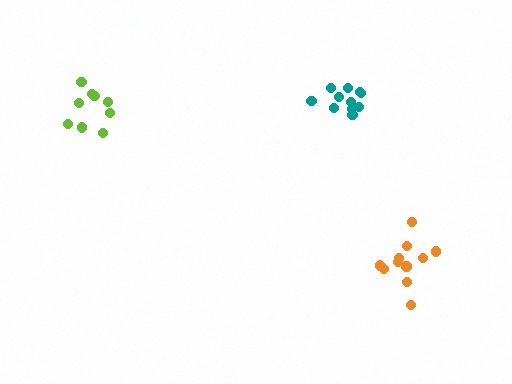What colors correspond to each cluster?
The clusters are colored: lime, teal, orange.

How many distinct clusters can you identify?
There are 3 distinct clusters.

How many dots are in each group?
Group 1: 9 dots, Group 2: 11 dots, Group 3: 11 dots (31 total).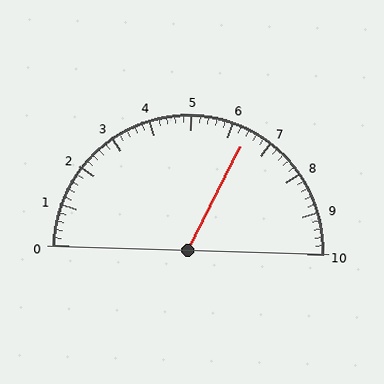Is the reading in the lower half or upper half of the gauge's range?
The reading is in the upper half of the range (0 to 10).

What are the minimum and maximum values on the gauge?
The gauge ranges from 0 to 10.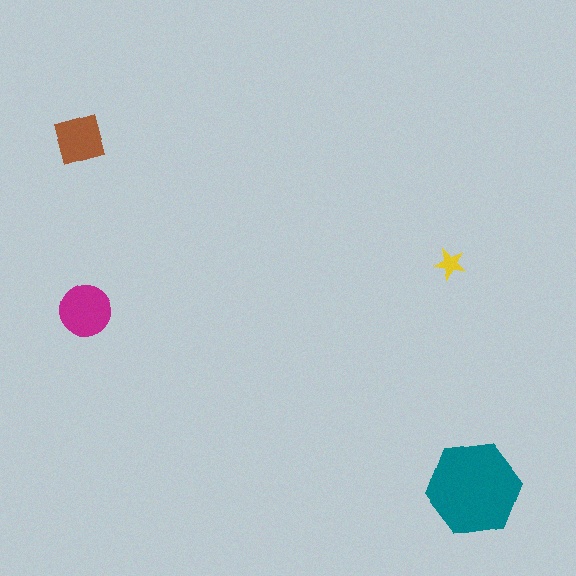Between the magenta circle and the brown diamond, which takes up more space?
The magenta circle.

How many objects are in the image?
There are 4 objects in the image.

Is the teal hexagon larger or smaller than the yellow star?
Larger.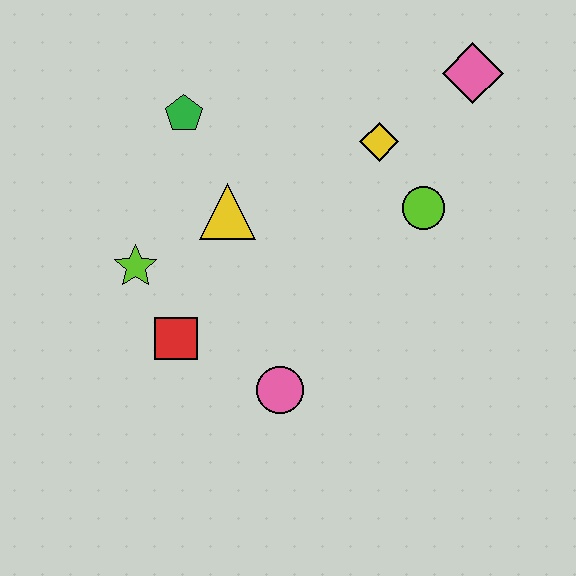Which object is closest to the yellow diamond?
The lime circle is closest to the yellow diamond.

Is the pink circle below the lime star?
Yes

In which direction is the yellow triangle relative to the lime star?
The yellow triangle is to the right of the lime star.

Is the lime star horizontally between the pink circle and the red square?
No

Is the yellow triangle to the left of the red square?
No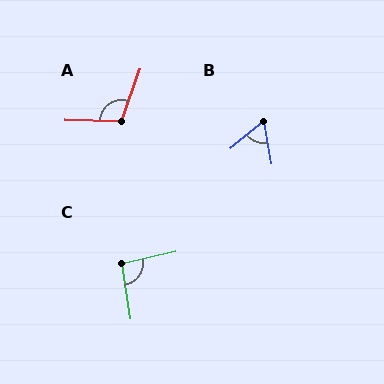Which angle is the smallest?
B, at approximately 60 degrees.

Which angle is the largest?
A, at approximately 108 degrees.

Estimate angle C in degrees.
Approximately 94 degrees.